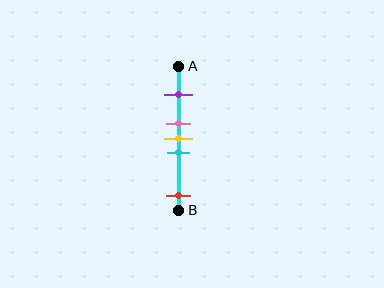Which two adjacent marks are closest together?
The pink and yellow marks are the closest adjacent pair.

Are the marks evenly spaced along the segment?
No, the marks are not evenly spaced.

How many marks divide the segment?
There are 5 marks dividing the segment.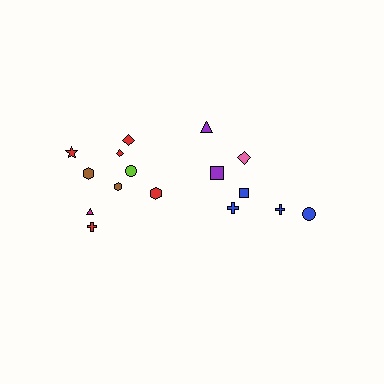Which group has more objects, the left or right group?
The left group.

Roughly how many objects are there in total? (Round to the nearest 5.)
Roughly 15 objects in total.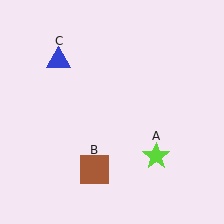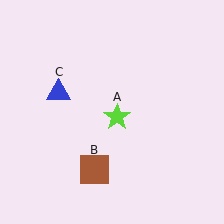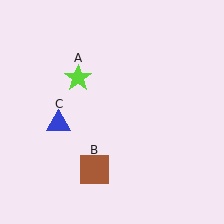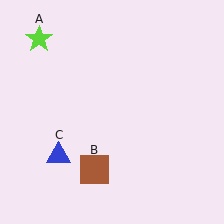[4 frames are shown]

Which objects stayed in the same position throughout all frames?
Brown square (object B) remained stationary.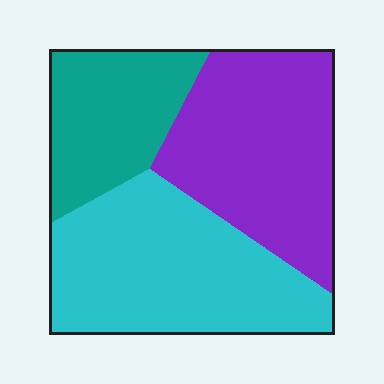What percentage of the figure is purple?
Purple takes up about three eighths (3/8) of the figure.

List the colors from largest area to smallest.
From largest to smallest: cyan, purple, teal.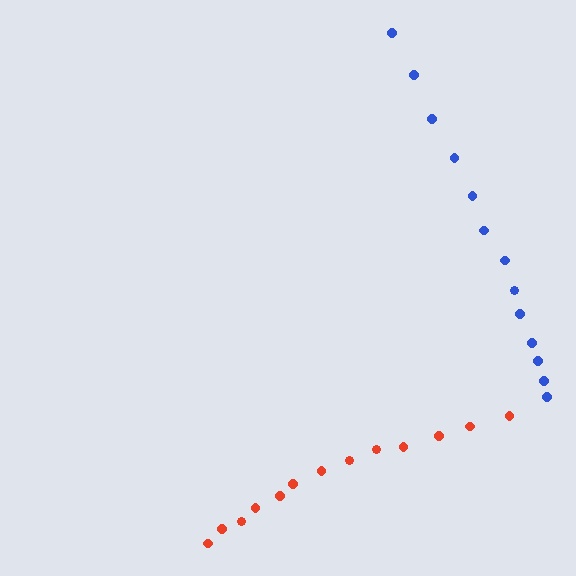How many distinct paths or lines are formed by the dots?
There are 2 distinct paths.